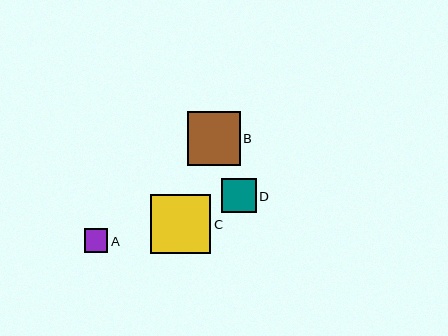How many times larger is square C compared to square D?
Square C is approximately 1.7 times the size of square D.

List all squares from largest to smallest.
From largest to smallest: C, B, D, A.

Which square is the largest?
Square C is the largest with a size of approximately 60 pixels.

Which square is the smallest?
Square A is the smallest with a size of approximately 24 pixels.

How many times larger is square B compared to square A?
Square B is approximately 2.2 times the size of square A.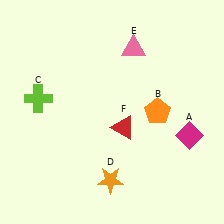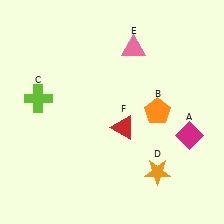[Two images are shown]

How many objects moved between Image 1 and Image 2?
1 object moved between the two images.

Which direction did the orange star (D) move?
The orange star (D) moved right.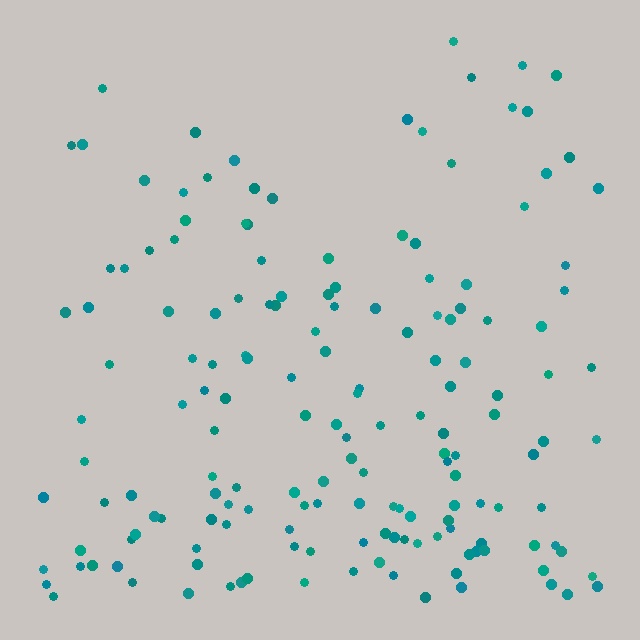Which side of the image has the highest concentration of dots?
The bottom.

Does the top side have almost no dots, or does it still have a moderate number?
Still a moderate number, just noticeably fewer than the bottom.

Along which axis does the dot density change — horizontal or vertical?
Vertical.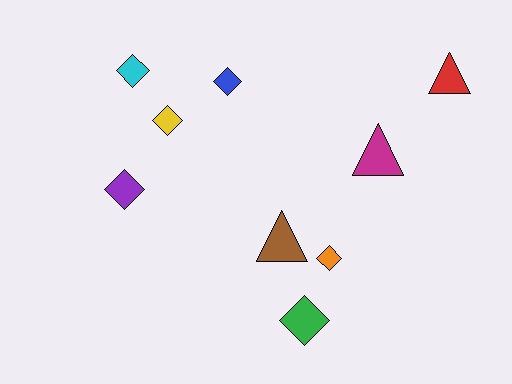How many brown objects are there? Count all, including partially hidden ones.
There is 1 brown object.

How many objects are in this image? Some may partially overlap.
There are 9 objects.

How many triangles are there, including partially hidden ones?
There are 3 triangles.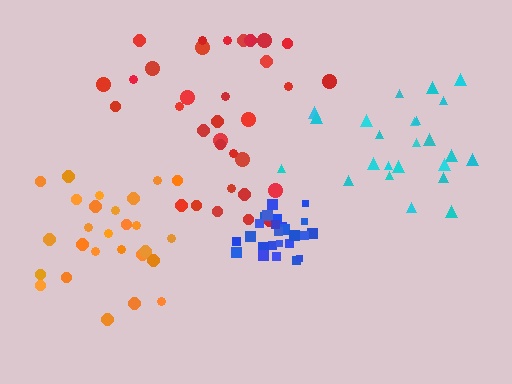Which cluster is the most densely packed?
Blue.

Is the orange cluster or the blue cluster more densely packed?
Blue.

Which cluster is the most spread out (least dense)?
Red.